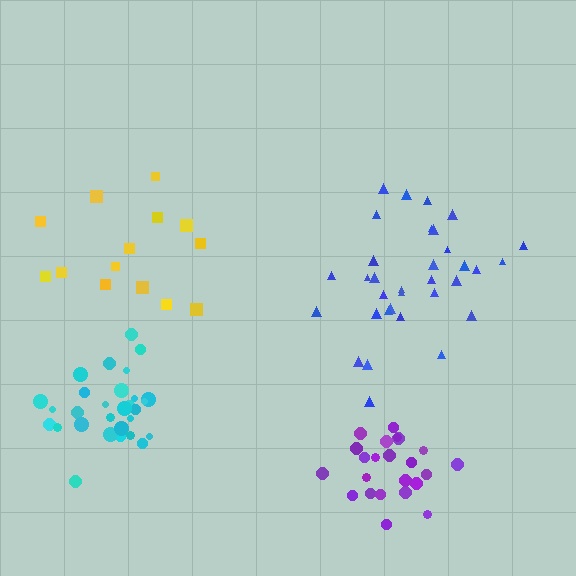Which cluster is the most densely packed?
Purple.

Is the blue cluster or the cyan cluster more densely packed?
Cyan.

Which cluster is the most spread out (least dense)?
Yellow.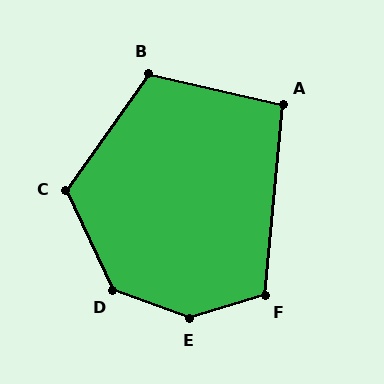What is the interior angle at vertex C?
Approximately 119 degrees (obtuse).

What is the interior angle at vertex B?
Approximately 112 degrees (obtuse).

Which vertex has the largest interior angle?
E, at approximately 143 degrees.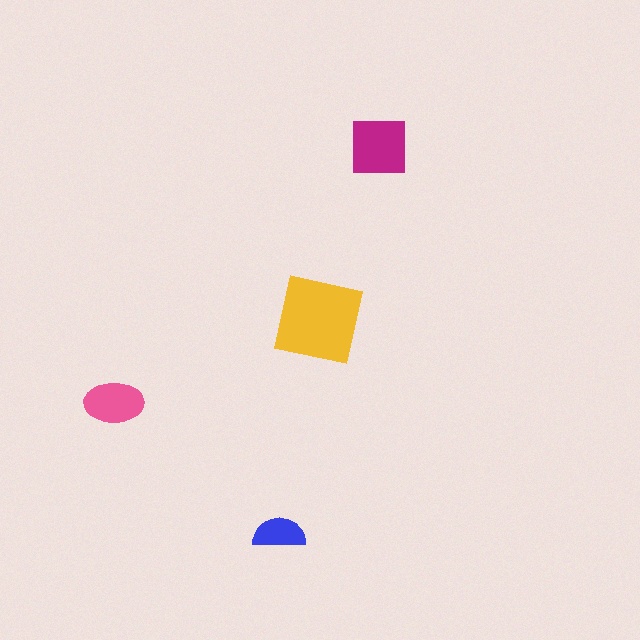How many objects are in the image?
There are 4 objects in the image.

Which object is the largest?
The yellow square.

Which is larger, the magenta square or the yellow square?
The yellow square.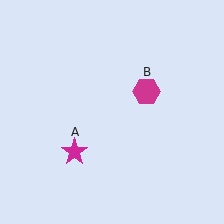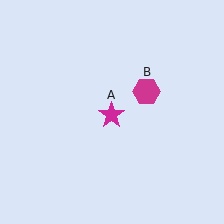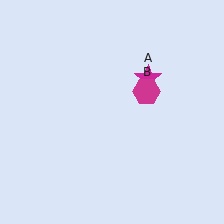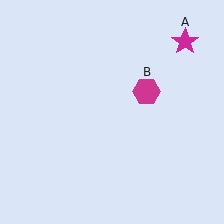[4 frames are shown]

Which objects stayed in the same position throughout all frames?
Magenta hexagon (object B) remained stationary.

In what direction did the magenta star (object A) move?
The magenta star (object A) moved up and to the right.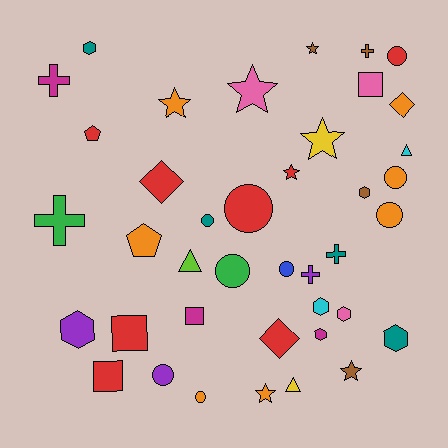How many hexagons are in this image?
There are 7 hexagons.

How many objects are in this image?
There are 40 objects.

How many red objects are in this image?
There are 8 red objects.